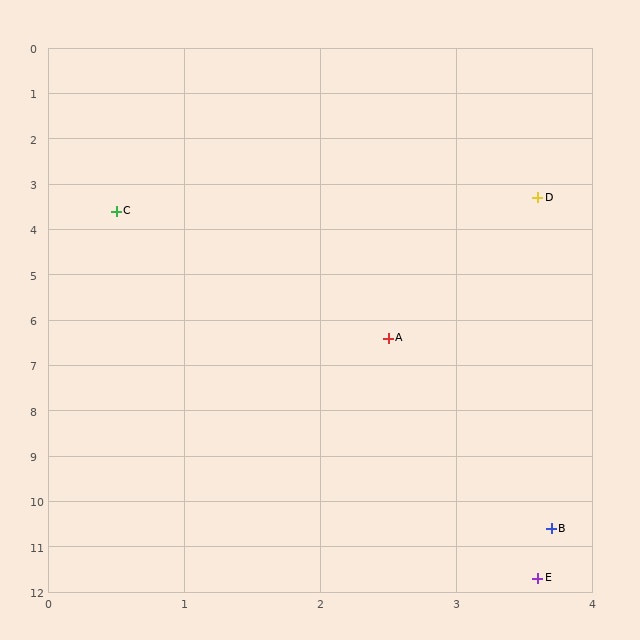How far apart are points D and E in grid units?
Points D and E are about 8.4 grid units apart.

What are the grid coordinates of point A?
Point A is at approximately (2.5, 6.4).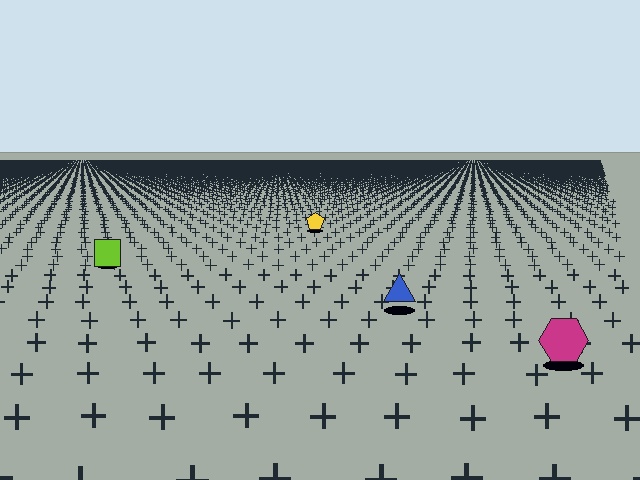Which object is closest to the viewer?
The magenta hexagon is closest. The texture marks near it are larger and more spread out.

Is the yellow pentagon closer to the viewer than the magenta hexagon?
No. The magenta hexagon is closer — you can tell from the texture gradient: the ground texture is coarser near it.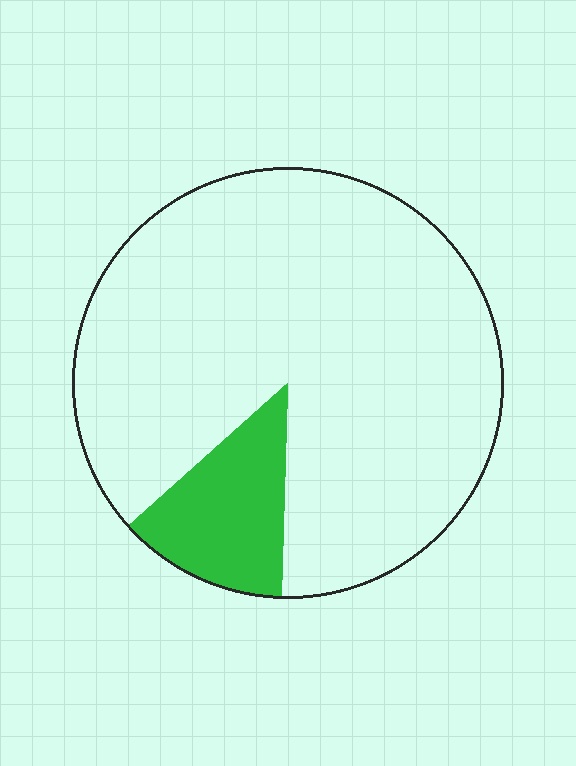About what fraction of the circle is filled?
About one eighth (1/8).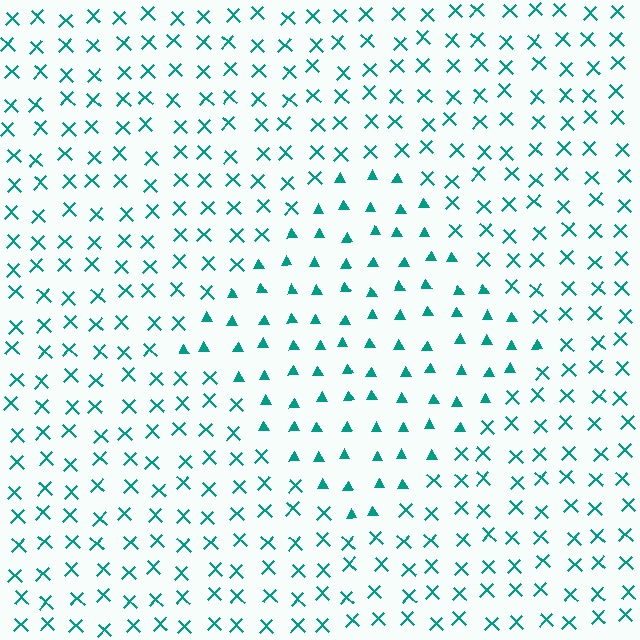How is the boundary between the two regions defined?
The boundary is defined by a change in element shape: triangles inside vs. X marks outside. All elements share the same color and spacing.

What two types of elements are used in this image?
The image uses triangles inside the diamond region and X marks outside it.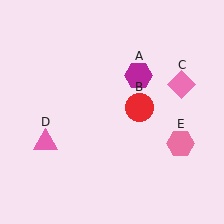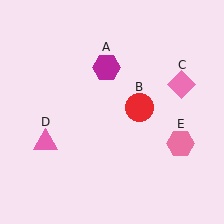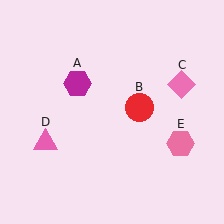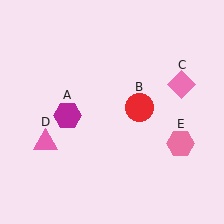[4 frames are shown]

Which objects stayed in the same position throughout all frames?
Red circle (object B) and pink diamond (object C) and pink triangle (object D) and pink hexagon (object E) remained stationary.